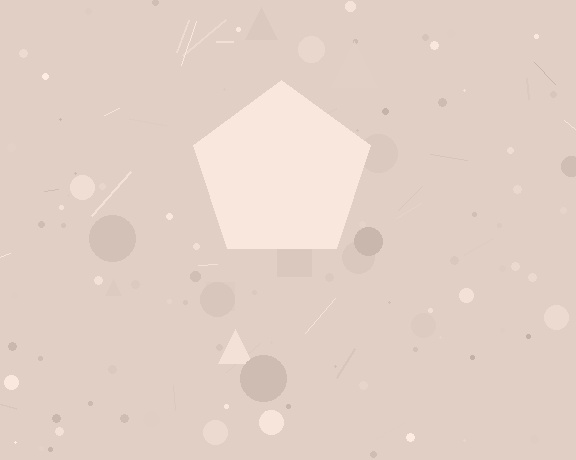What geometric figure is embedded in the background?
A pentagon is embedded in the background.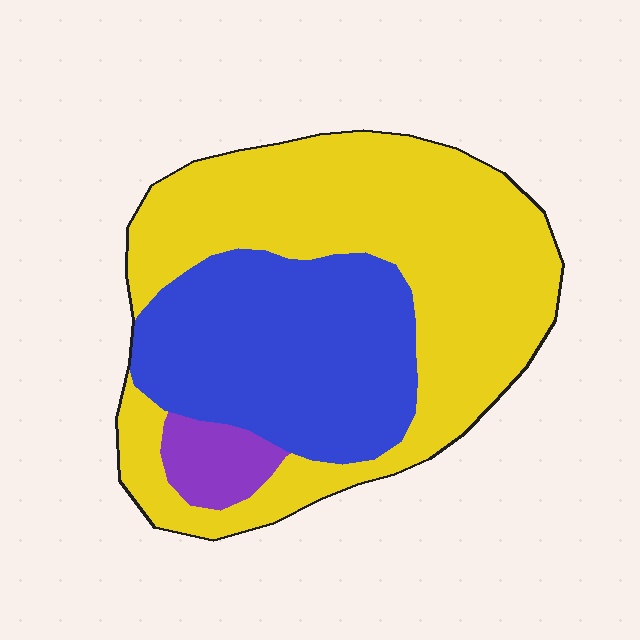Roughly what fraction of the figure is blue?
Blue takes up about one third (1/3) of the figure.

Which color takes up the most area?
Yellow, at roughly 60%.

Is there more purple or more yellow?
Yellow.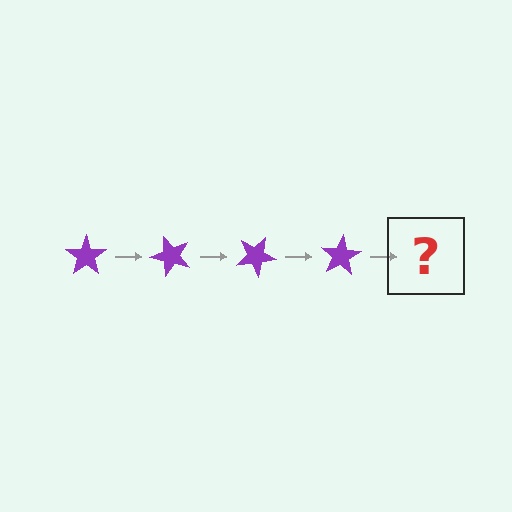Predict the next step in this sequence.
The next step is a purple star rotated 200 degrees.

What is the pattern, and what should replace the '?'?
The pattern is that the star rotates 50 degrees each step. The '?' should be a purple star rotated 200 degrees.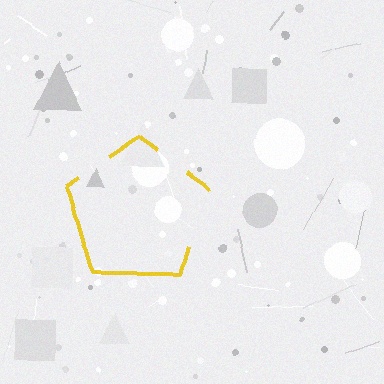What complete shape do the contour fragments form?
The contour fragments form a pentagon.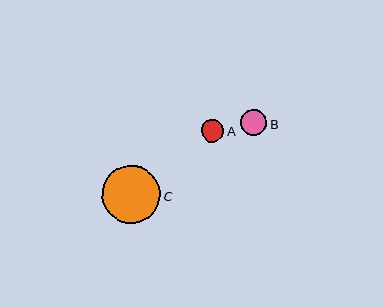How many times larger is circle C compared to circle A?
Circle C is approximately 2.6 times the size of circle A.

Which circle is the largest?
Circle C is the largest with a size of approximately 58 pixels.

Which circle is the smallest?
Circle A is the smallest with a size of approximately 23 pixels.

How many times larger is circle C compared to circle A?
Circle C is approximately 2.6 times the size of circle A.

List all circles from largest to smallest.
From largest to smallest: C, B, A.